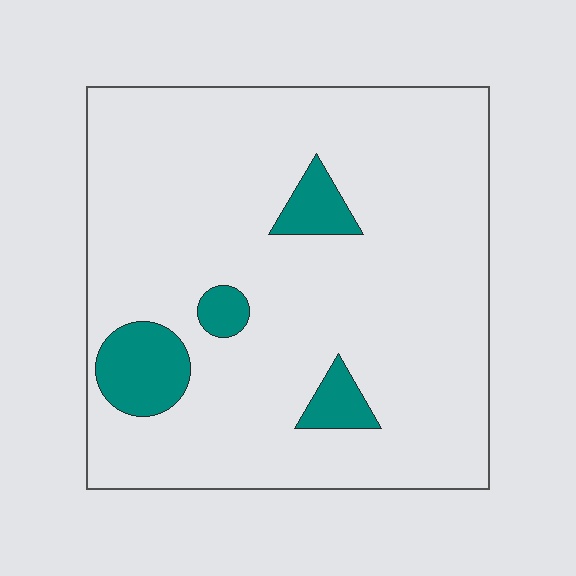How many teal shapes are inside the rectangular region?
4.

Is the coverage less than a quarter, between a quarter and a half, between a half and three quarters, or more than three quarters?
Less than a quarter.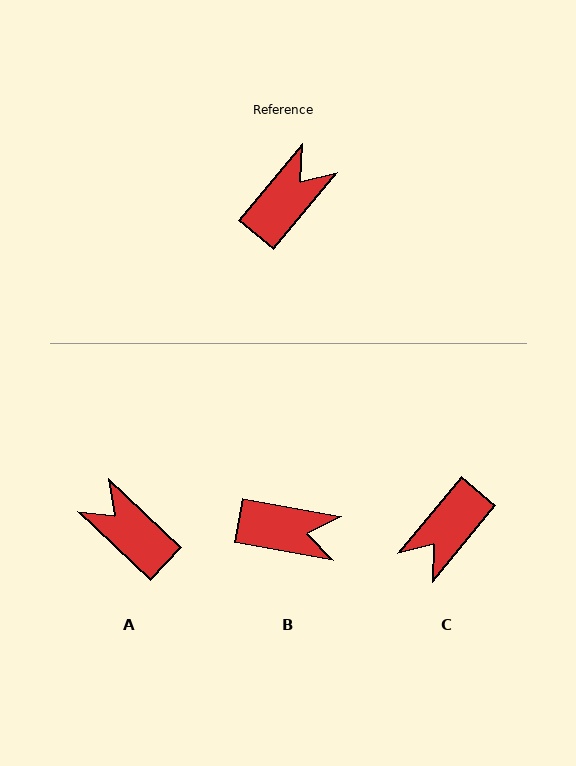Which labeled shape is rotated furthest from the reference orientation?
C, about 180 degrees away.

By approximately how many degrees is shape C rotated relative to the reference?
Approximately 180 degrees clockwise.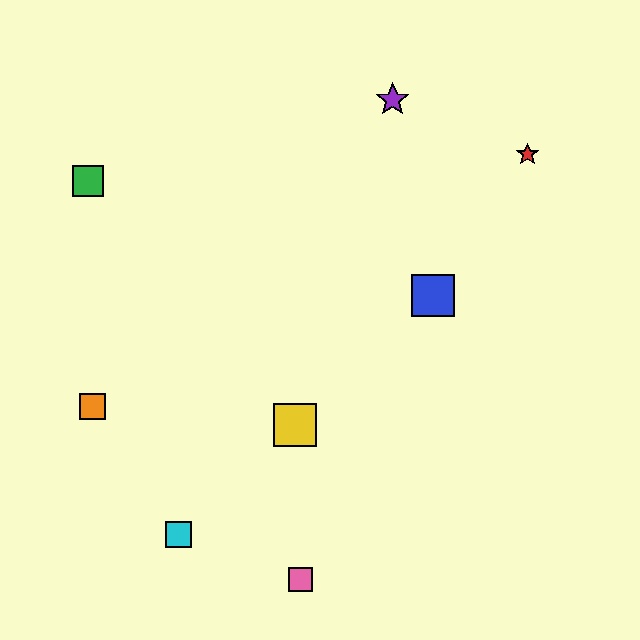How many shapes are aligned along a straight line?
3 shapes (the blue square, the yellow square, the cyan square) are aligned along a straight line.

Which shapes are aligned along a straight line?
The blue square, the yellow square, the cyan square are aligned along a straight line.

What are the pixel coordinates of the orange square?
The orange square is at (93, 407).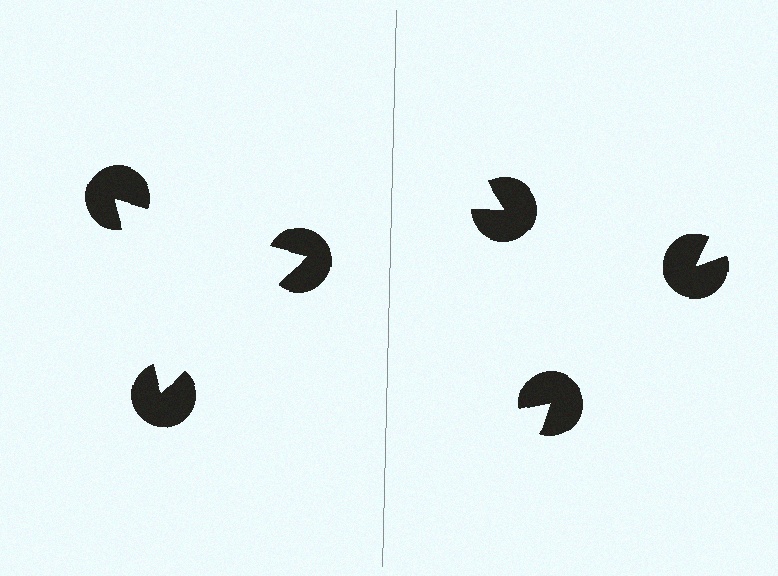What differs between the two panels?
The pac-man discs are positioned identically on both sides; only the wedge orientations differ. On the left they align to a triangle; on the right they are misaligned.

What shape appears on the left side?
An illusory triangle.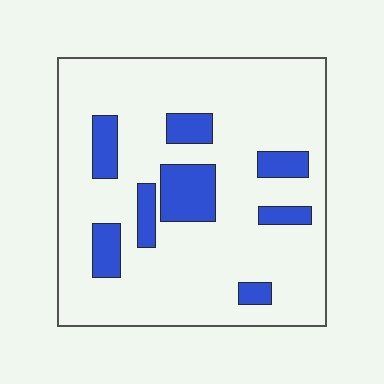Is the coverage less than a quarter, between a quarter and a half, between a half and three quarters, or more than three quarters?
Less than a quarter.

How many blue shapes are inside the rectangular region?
8.